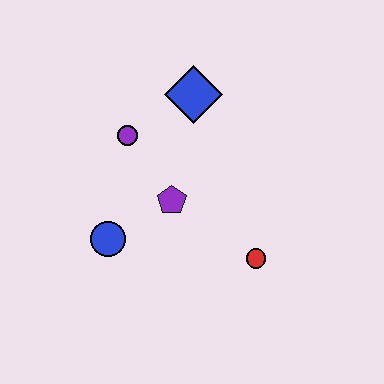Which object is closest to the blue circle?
The purple pentagon is closest to the blue circle.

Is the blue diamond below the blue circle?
No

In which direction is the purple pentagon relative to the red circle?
The purple pentagon is to the left of the red circle.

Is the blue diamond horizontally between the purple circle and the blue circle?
No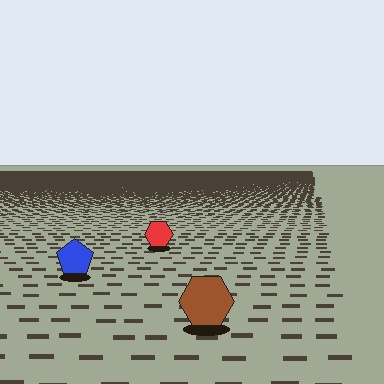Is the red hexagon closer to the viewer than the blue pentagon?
No. The blue pentagon is closer — you can tell from the texture gradient: the ground texture is coarser near it.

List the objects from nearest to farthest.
From nearest to farthest: the brown hexagon, the blue pentagon, the red hexagon.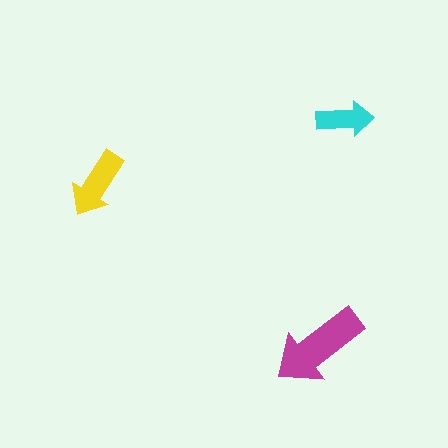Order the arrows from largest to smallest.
the magenta one, the yellow one, the cyan one.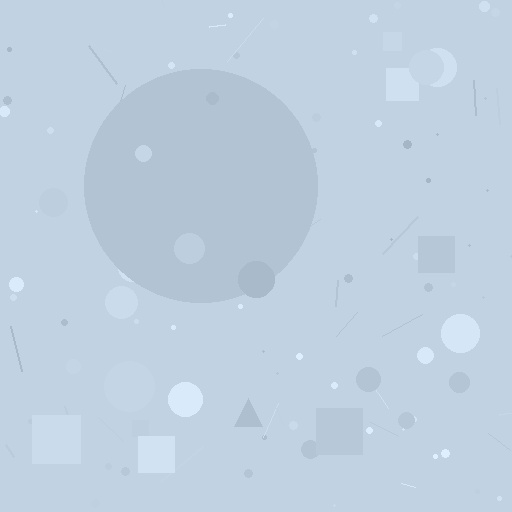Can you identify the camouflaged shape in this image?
The camouflaged shape is a circle.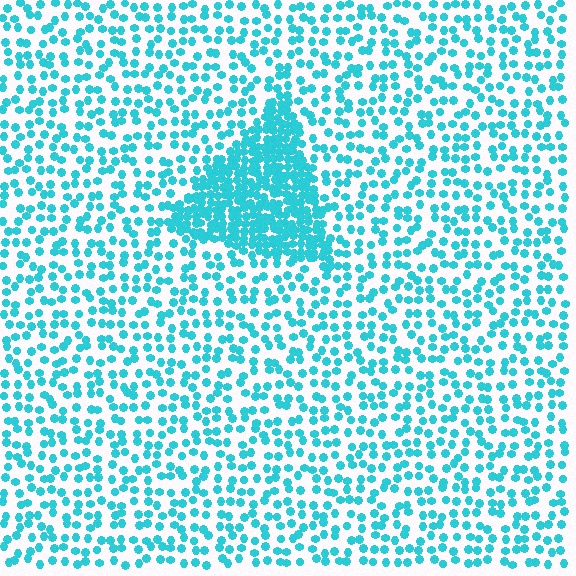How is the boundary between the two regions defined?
The boundary is defined by a change in element density (approximately 2.8x ratio). All elements are the same color, size, and shape.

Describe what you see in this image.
The image contains small cyan elements arranged at two different densities. A triangle-shaped region is visible where the elements are more densely packed than the surrounding area.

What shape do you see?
I see a triangle.